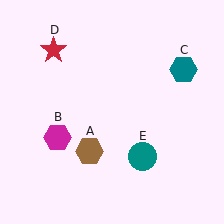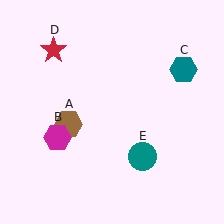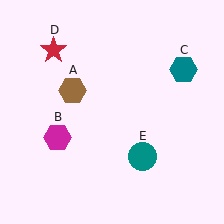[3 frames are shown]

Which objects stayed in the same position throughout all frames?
Magenta hexagon (object B) and teal hexagon (object C) and red star (object D) and teal circle (object E) remained stationary.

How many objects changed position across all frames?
1 object changed position: brown hexagon (object A).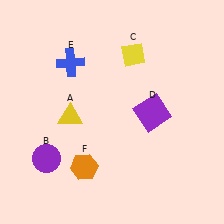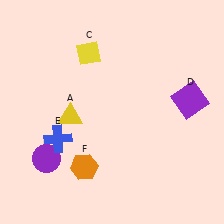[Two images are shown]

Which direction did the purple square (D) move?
The purple square (D) moved right.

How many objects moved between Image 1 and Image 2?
3 objects moved between the two images.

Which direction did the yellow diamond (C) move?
The yellow diamond (C) moved left.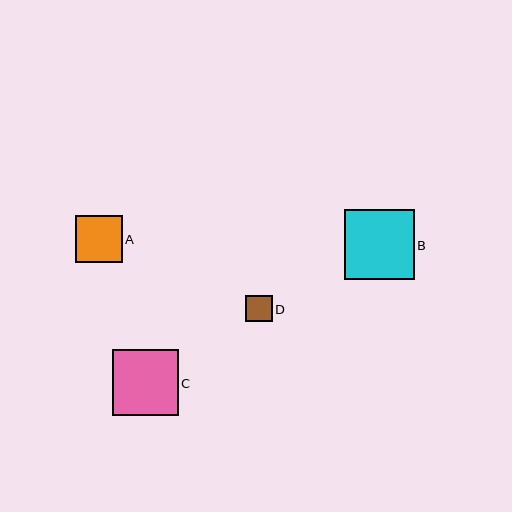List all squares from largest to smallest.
From largest to smallest: B, C, A, D.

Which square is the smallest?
Square D is the smallest with a size of approximately 26 pixels.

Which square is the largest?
Square B is the largest with a size of approximately 70 pixels.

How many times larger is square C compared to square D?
Square C is approximately 2.5 times the size of square D.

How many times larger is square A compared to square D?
Square A is approximately 1.8 times the size of square D.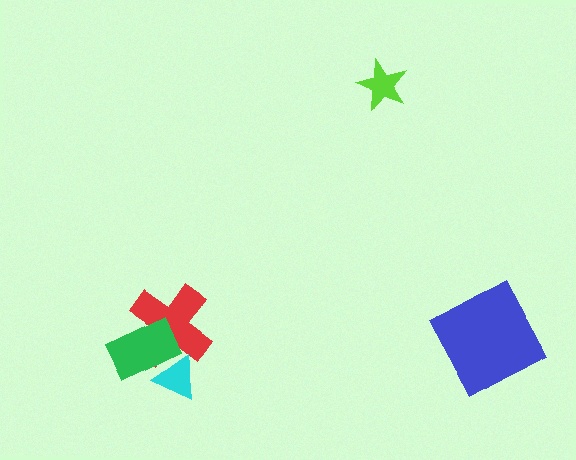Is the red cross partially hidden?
Yes, it is partially covered by another shape.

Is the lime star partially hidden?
No, no other shape covers it.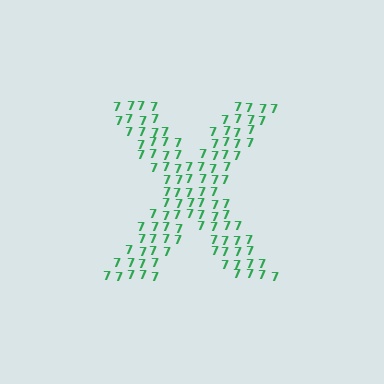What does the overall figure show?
The overall figure shows the letter X.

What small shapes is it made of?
It is made of small digit 7's.